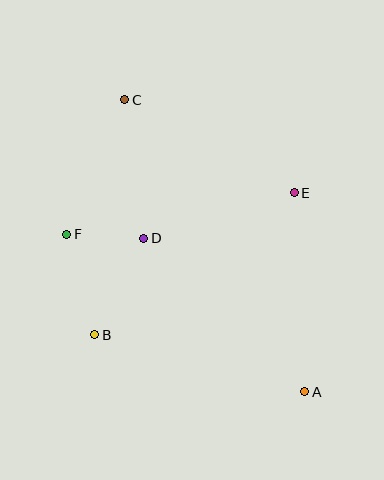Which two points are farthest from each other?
Points A and C are farthest from each other.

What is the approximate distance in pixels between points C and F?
The distance between C and F is approximately 146 pixels.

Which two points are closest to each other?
Points D and F are closest to each other.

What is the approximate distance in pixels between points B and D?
The distance between B and D is approximately 108 pixels.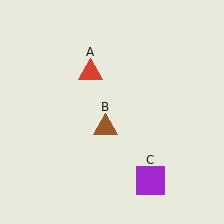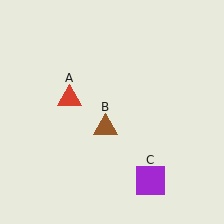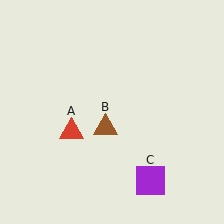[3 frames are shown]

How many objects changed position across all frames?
1 object changed position: red triangle (object A).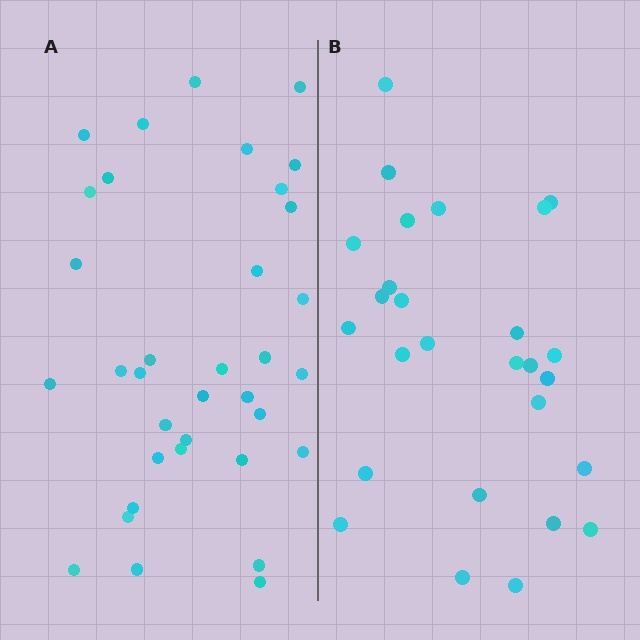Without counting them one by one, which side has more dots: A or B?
Region A (the left region) has more dots.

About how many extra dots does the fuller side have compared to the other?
Region A has roughly 8 or so more dots than region B.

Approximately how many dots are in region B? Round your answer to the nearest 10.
About 30 dots. (The exact count is 27, which rounds to 30.)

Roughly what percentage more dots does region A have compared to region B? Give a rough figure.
About 30% more.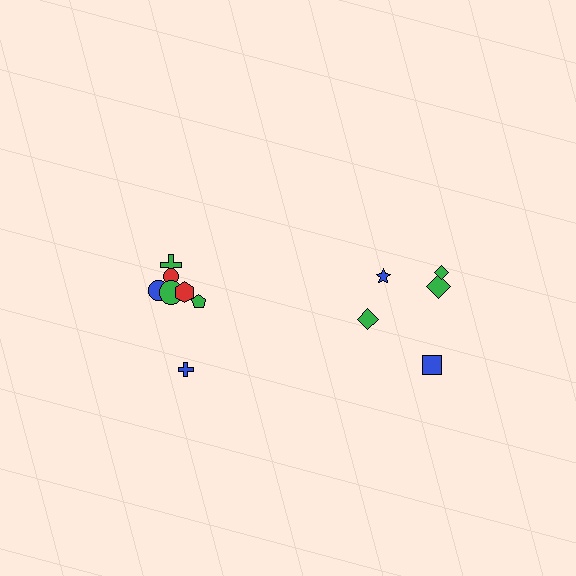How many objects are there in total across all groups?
There are 12 objects.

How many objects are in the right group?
There are 5 objects.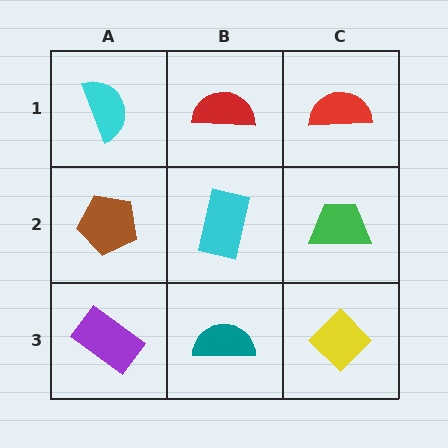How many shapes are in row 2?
3 shapes.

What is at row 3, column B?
A teal semicircle.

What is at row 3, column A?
A purple rectangle.